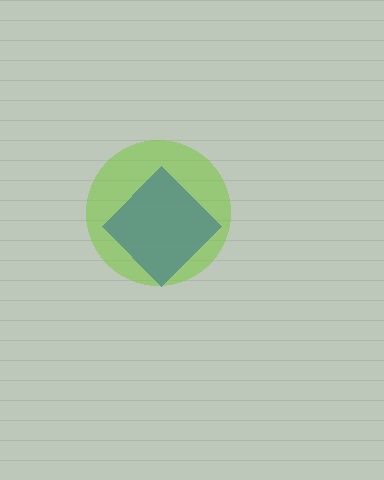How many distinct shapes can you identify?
There are 2 distinct shapes: a blue diamond, a lime circle.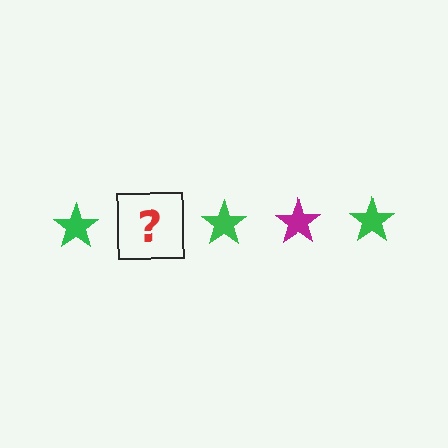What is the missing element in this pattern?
The missing element is a magenta star.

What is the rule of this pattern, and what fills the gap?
The rule is that the pattern cycles through green, magenta stars. The gap should be filled with a magenta star.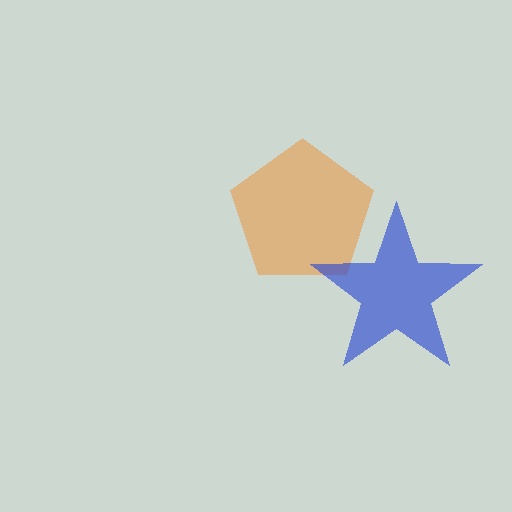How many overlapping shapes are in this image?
There are 2 overlapping shapes in the image.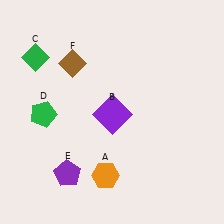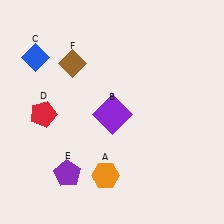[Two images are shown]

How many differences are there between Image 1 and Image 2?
There are 2 differences between the two images.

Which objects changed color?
C changed from green to blue. D changed from green to red.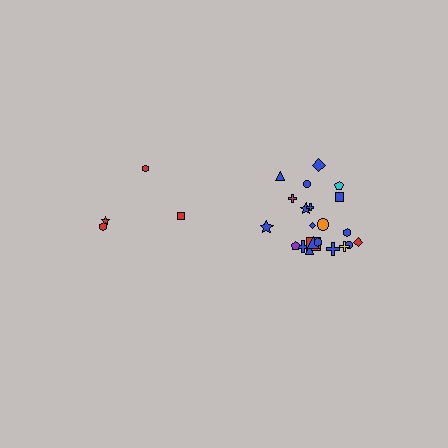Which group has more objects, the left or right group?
The right group.